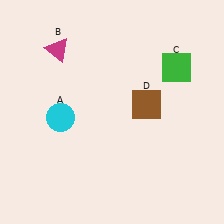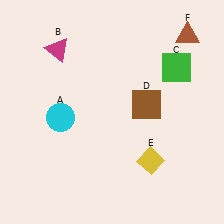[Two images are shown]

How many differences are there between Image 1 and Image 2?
There are 2 differences between the two images.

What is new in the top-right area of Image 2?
A brown triangle (F) was added in the top-right area of Image 2.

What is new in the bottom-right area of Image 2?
A yellow diamond (E) was added in the bottom-right area of Image 2.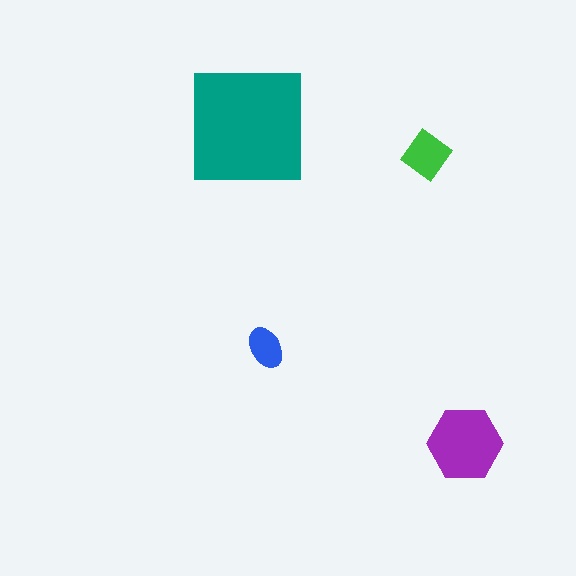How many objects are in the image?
There are 4 objects in the image.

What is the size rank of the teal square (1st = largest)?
1st.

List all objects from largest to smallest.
The teal square, the purple hexagon, the green diamond, the blue ellipse.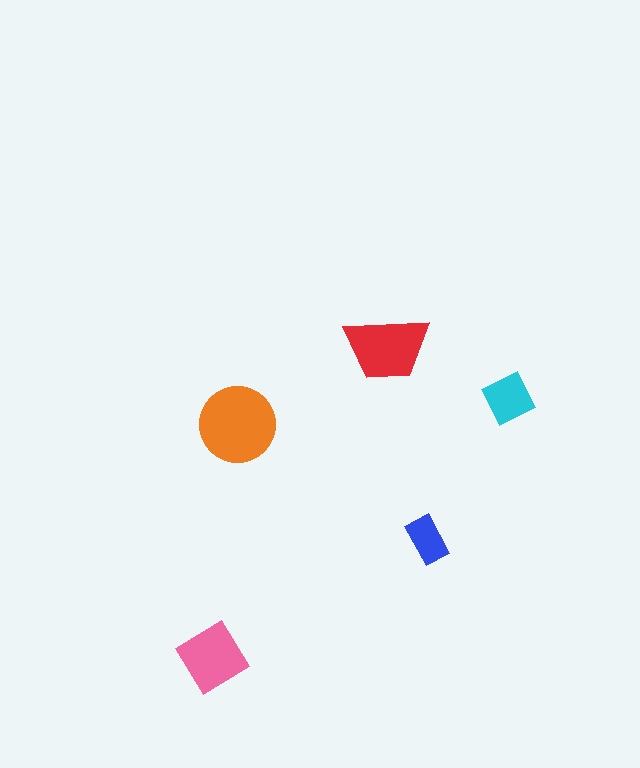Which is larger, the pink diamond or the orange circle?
The orange circle.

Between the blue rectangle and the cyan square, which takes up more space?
The cyan square.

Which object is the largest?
The orange circle.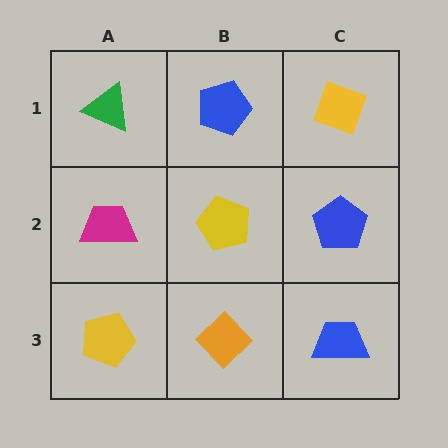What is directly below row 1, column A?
A magenta trapezoid.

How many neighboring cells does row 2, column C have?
3.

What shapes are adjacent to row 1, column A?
A magenta trapezoid (row 2, column A), a blue pentagon (row 1, column B).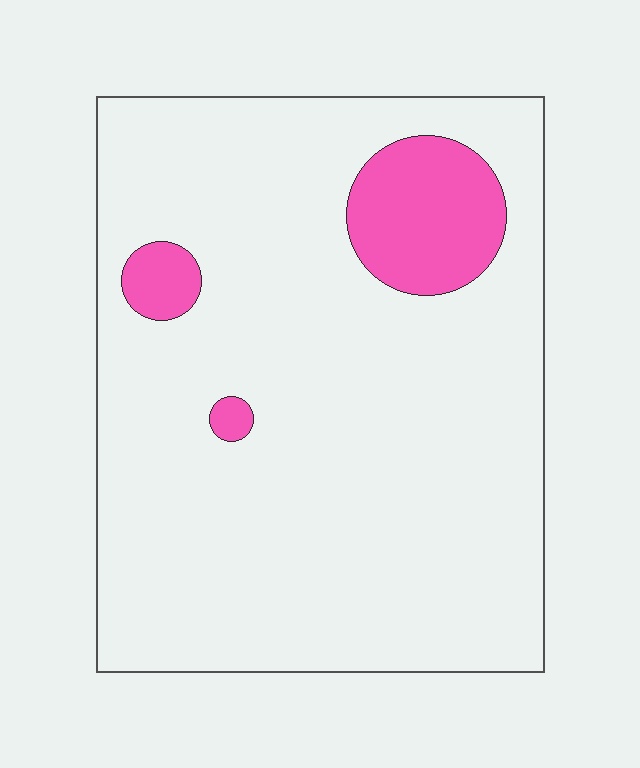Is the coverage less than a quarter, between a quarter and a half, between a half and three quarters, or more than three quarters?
Less than a quarter.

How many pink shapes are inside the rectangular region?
3.